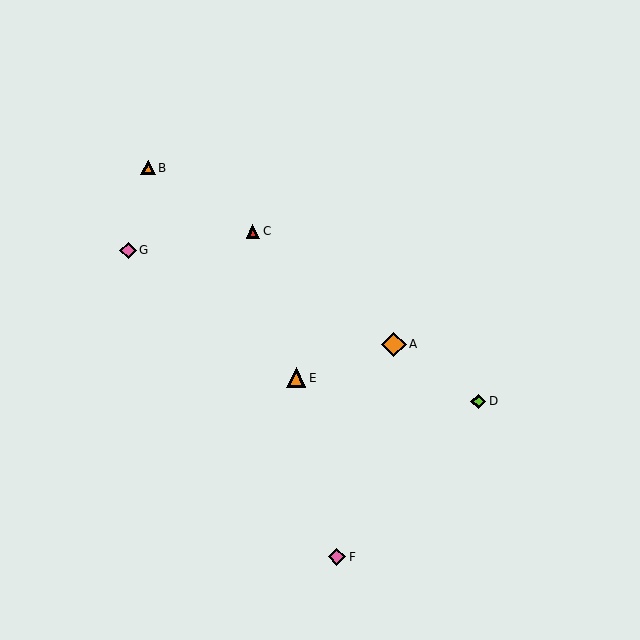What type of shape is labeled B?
Shape B is an orange triangle.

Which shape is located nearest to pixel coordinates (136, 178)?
The orange triangle (labeled B) at (148, 167) is nearest to that location.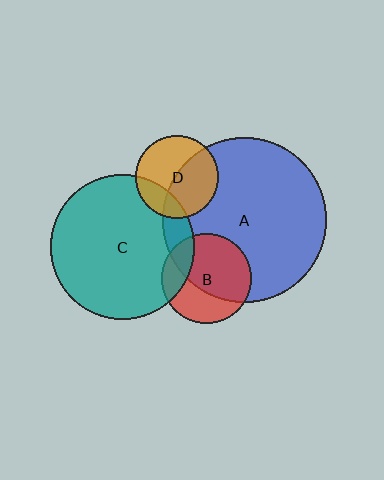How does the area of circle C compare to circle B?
Approximately 2.6 times.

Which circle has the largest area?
Circle A (blue).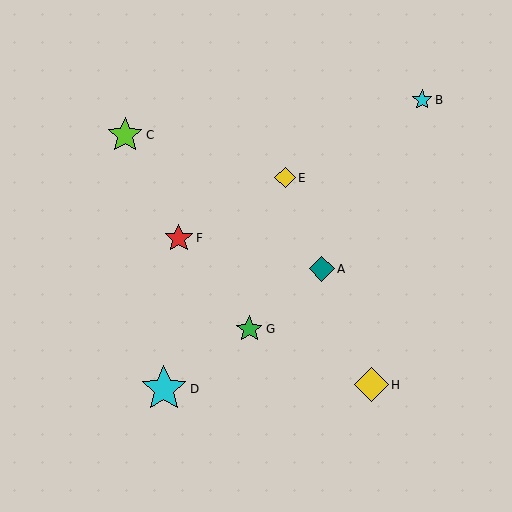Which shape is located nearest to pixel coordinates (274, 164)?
The yellow diamond (labeled E) at (285, 178) is nearest to that location.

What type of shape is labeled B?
Shape B is a cyan star.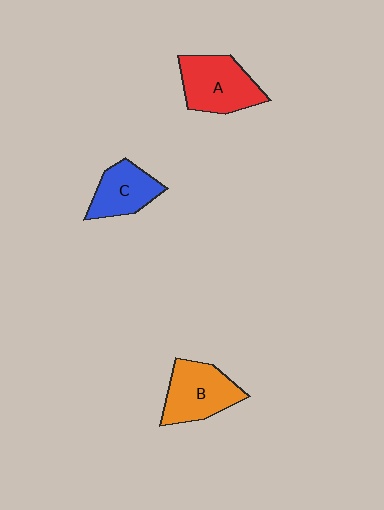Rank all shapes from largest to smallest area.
From largest to smallest: A (red), B (orange), C (blue).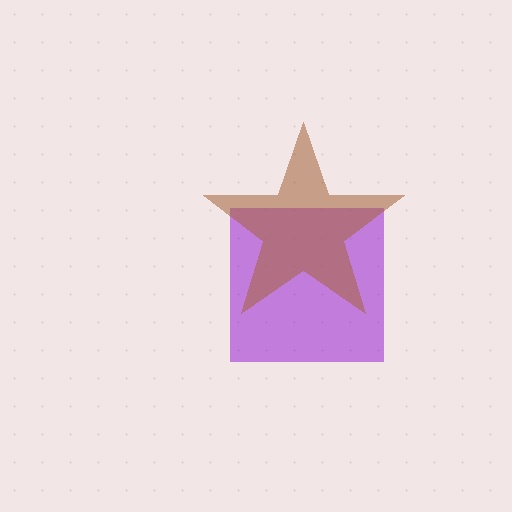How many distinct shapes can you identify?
There are 2 distinct shapes: a purple square, a brown star.